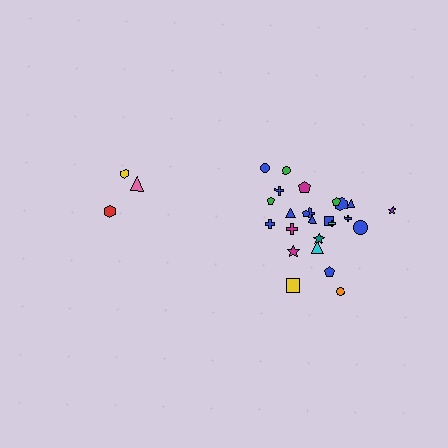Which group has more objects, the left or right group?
The right group.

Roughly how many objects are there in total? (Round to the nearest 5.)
Roughly 30 objects in total.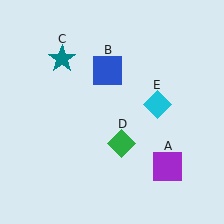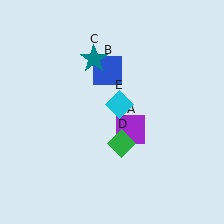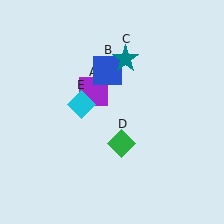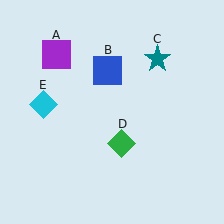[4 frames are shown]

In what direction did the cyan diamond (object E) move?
The cyan diamond (object E) moved left.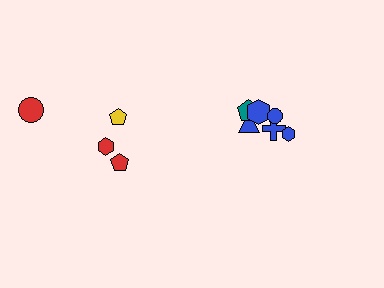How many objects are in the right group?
There are 6 objects.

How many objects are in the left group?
There are 4 objects.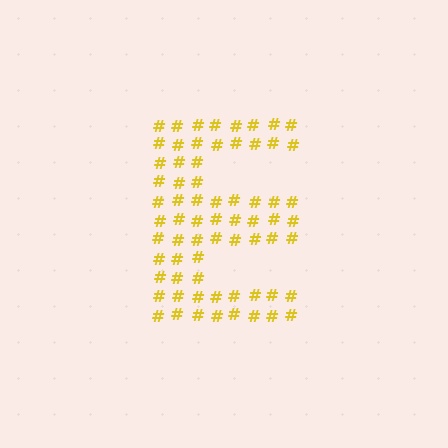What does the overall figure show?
The overall figure shows the letter E.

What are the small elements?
The small elements are hash symbols.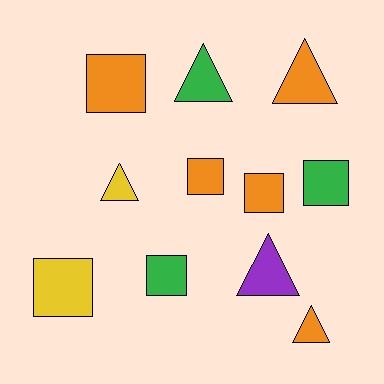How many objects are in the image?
There are 11 objects.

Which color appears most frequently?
Orange, with 5 objects.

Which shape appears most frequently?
Square, with 6 objects.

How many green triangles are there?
There is 1 green triangle.